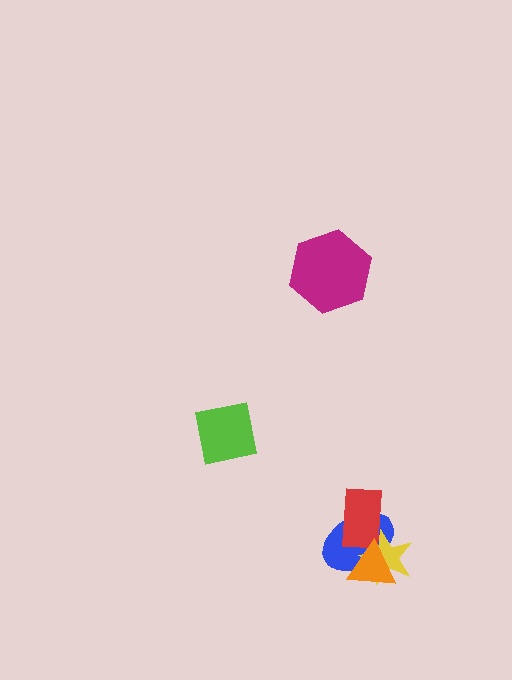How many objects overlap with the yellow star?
3 objects overlap with the yellow star.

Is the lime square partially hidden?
No, no other shape covers it.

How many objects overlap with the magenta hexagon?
0 objects overlap with the magenta hexagon.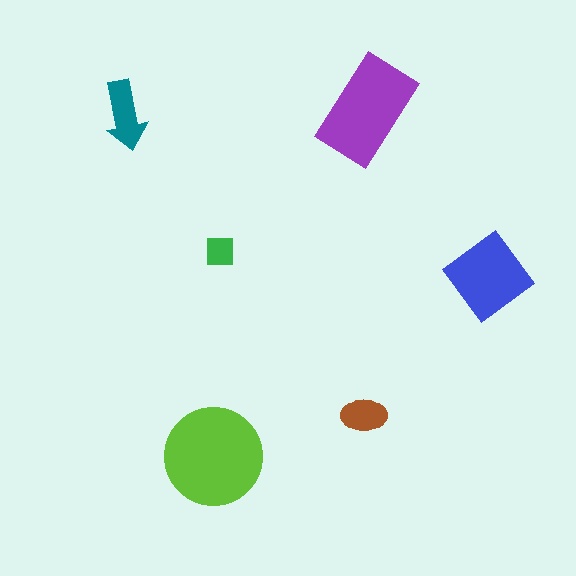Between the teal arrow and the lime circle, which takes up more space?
The lime circle.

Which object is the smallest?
The green square.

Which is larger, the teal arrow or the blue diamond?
The blue diamond.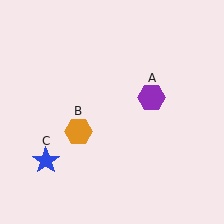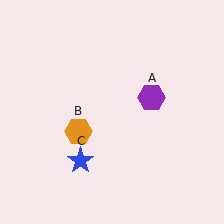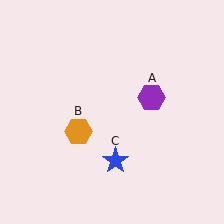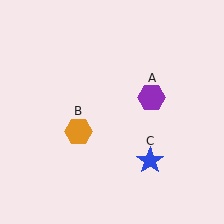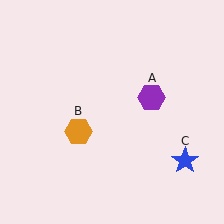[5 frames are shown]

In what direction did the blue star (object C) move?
The blue star (object C) moved right.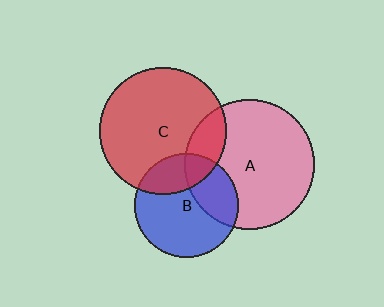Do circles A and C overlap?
Yes.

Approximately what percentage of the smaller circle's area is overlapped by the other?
Approximately 15%.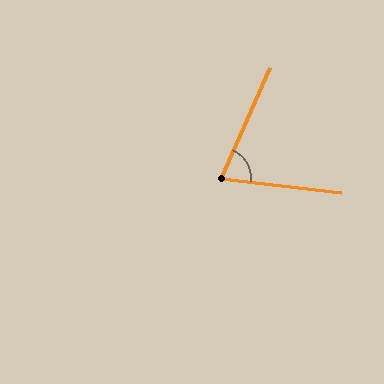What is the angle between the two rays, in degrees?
Approximately 73 degrees.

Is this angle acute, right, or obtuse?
It is acute.